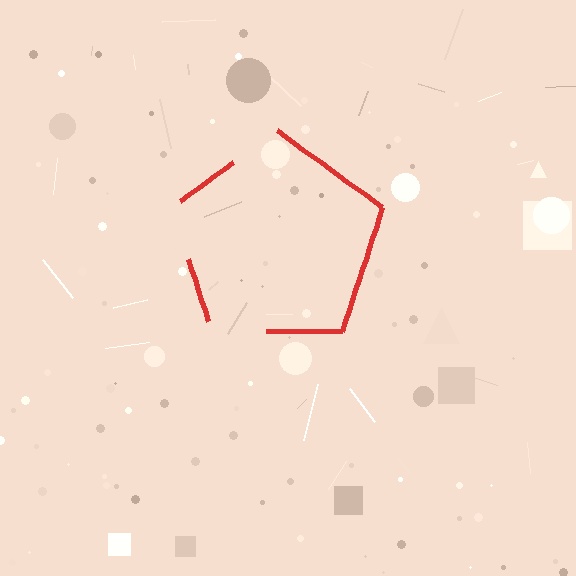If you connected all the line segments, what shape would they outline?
They would outline a pentagon.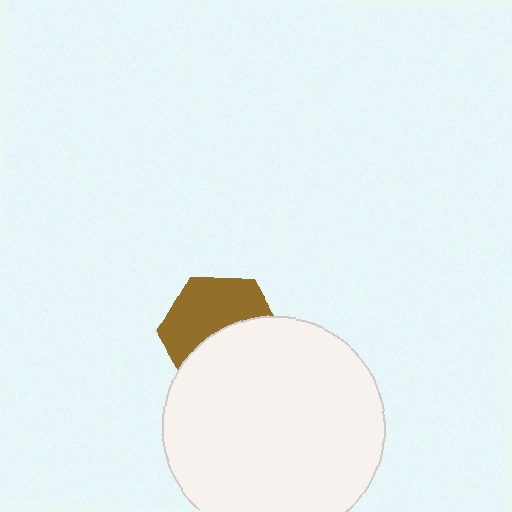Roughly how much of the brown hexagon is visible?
About half of it is visible (roughly 52%).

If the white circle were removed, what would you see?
You would see the complete brown hexagon.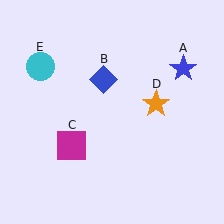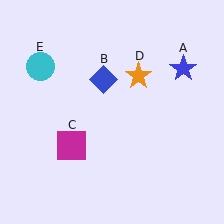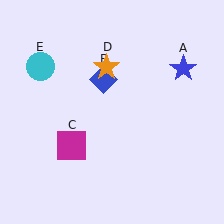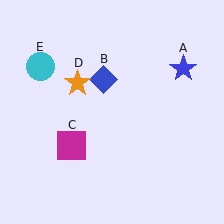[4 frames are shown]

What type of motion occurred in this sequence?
The orange star (object D) rotated counterclockwise around the center of the scene.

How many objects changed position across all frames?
1 object changed position: orange star (object D).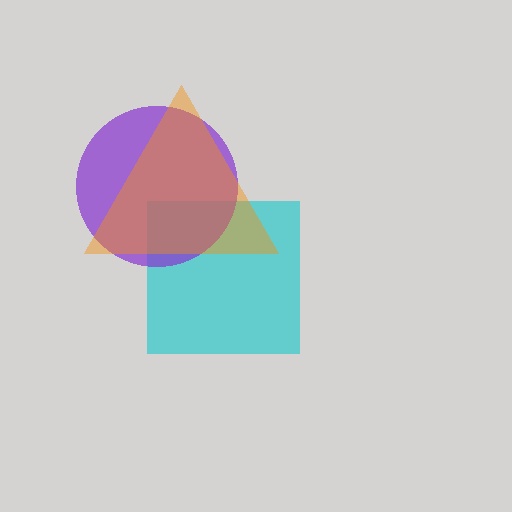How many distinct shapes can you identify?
There are 3 distinct shapes: a cyan square, a purple circle, an orange triangle.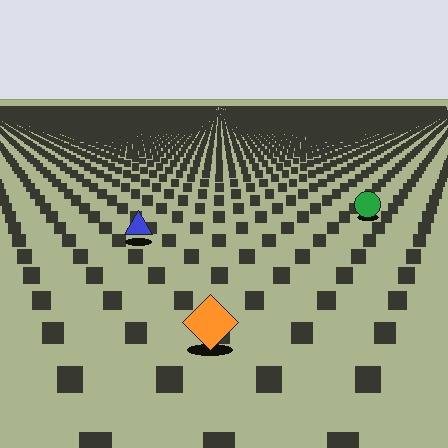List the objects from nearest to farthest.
From nearest to farthest: the orange diamond, the blue triangle, the green circle.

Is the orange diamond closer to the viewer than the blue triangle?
Yes. The orange diamond is closer — you can tell from the texture gradient: the ground texture is coarser near it.